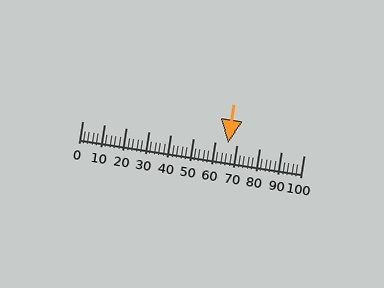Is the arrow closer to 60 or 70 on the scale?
The arrow is closer to 70.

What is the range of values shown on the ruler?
The ruler shows values from 0 to 100.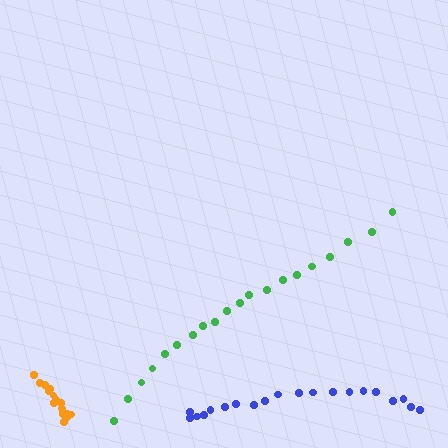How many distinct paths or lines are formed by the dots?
There are 3 distinct paths.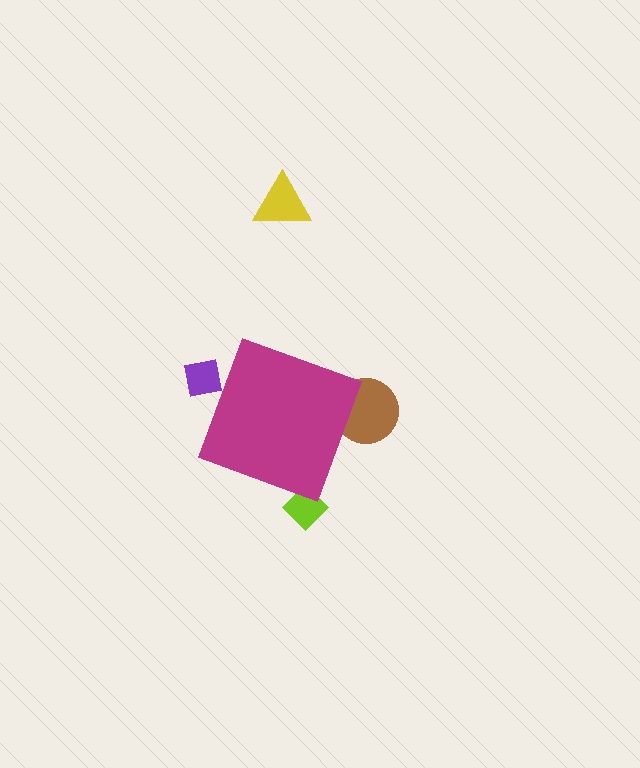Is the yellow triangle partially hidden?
No, the yellow triangle is fully visible.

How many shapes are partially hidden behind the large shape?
3 shapes are partially hidden.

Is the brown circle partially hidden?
Yes, the brown circle is partially hidden behind the magenta diamond.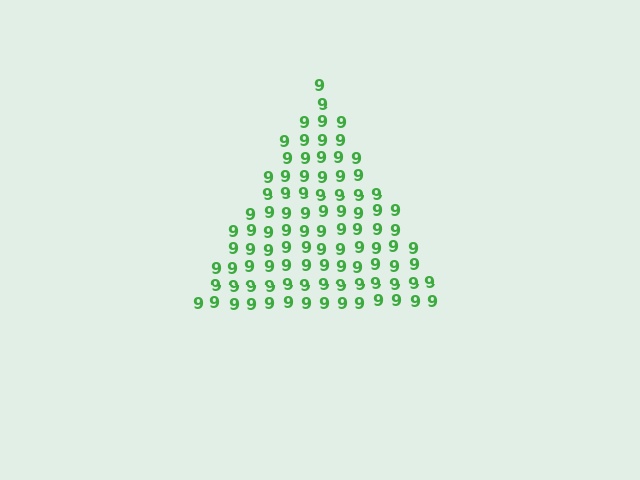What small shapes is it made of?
It is made of small digit 9's.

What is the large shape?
The large shape is a triangle.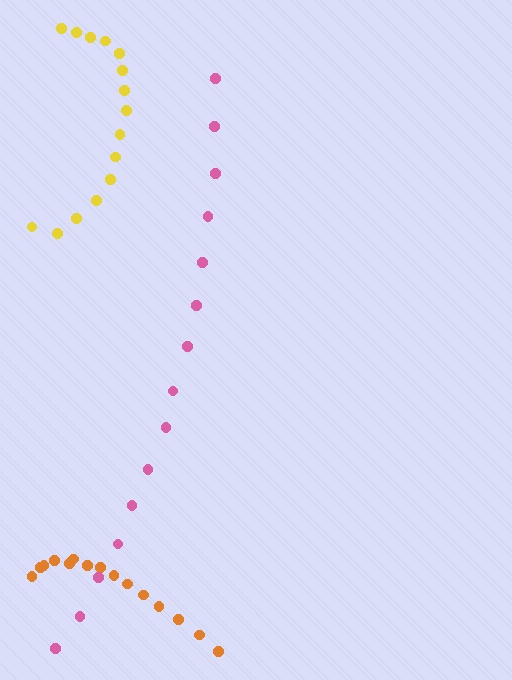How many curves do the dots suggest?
There are 3 distinct paths.